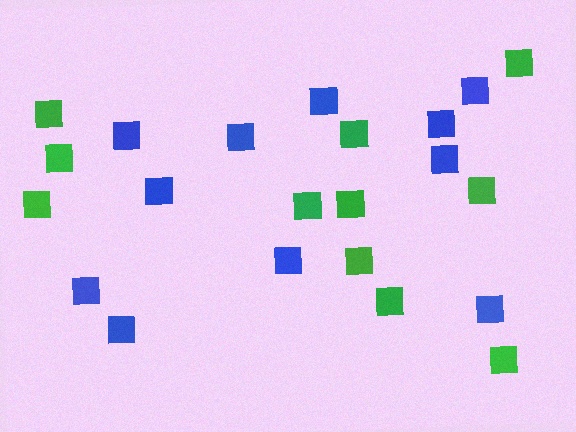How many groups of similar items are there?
There are 2 groups: one group of green squares (11) and one group of blue squares (11).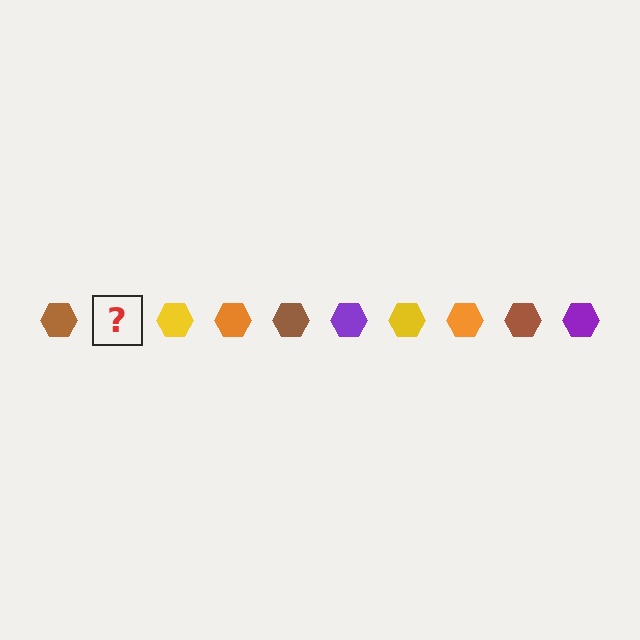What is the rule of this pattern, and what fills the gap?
The rule is that the pattern cycles through brown, purple, yellow, orange hexagons. The gap should be filled with a purple hexagon.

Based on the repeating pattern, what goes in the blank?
The blank should be a purple hexagon.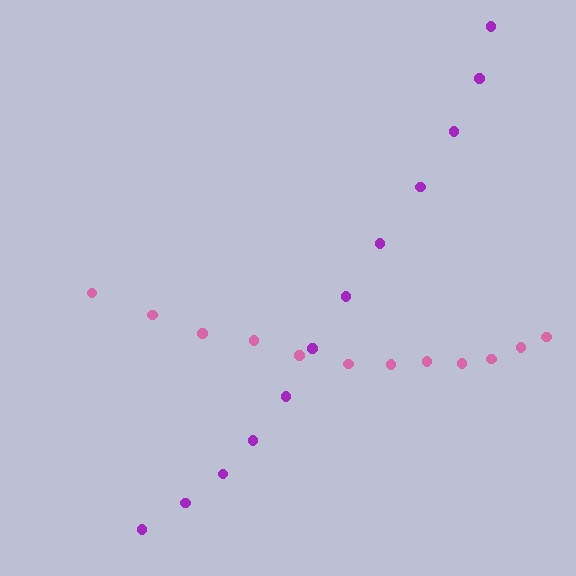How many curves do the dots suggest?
There are 2 distinct paths.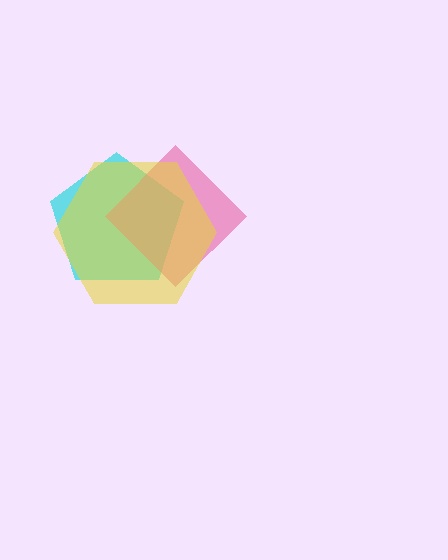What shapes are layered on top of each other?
The layered shapes are: a cyan pentagon, a pink diamond, a yellow hexagon.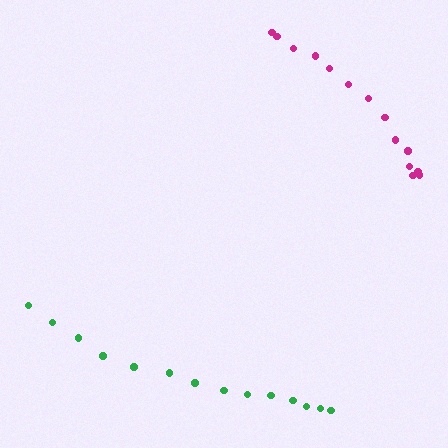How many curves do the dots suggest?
There are 2 distinct paths.